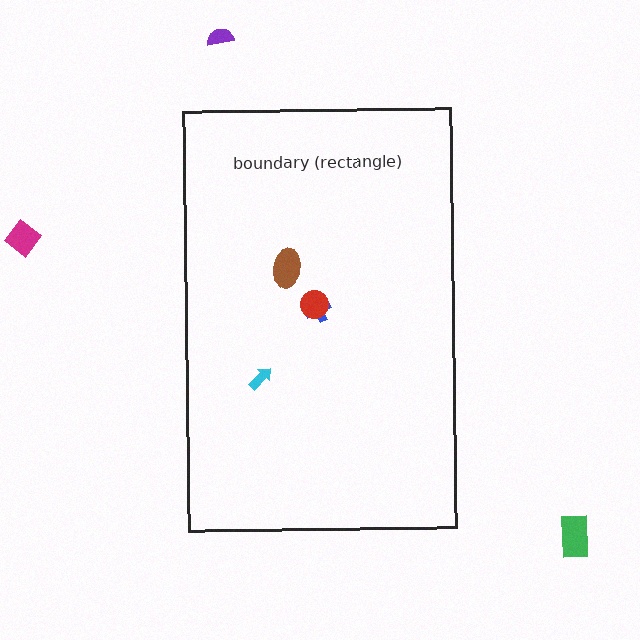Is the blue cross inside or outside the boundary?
Inside.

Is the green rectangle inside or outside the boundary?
Outside.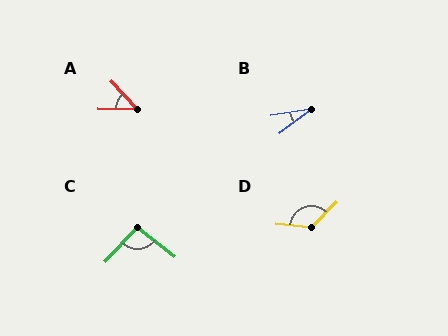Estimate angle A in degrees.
Approximately 47 degrees.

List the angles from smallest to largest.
B (28°), A (47°), C (96°), D (128°).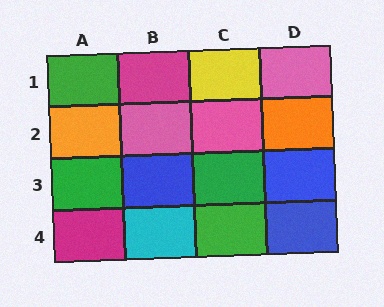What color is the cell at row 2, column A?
Orange.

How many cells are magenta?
2 cells are magenta.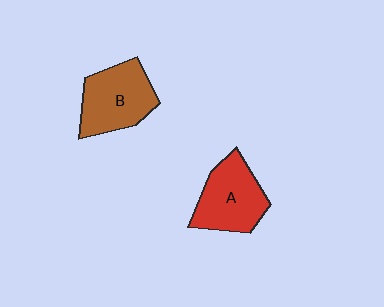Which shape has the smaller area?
Shape A (red).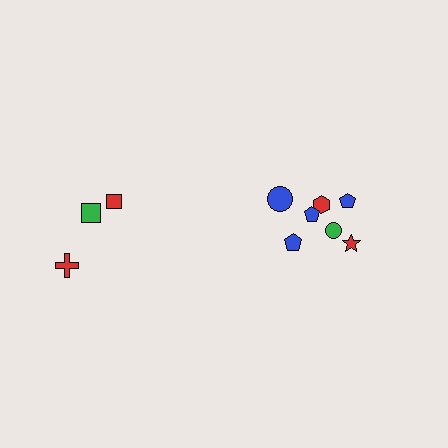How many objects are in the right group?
There are 7 objects.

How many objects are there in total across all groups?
There are 10 objects.